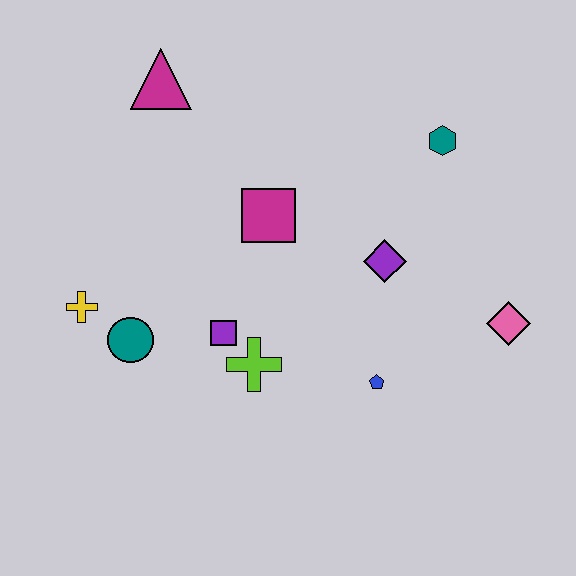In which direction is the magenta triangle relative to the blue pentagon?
The magenta triangle is above the blue pentagon.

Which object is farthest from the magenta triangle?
The pink diamond is farthest from the magenta triangle.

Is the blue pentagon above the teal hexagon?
No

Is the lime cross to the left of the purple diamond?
Yes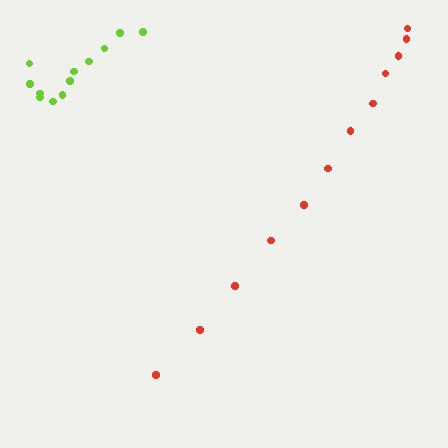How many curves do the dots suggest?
There are 2 distinct paths.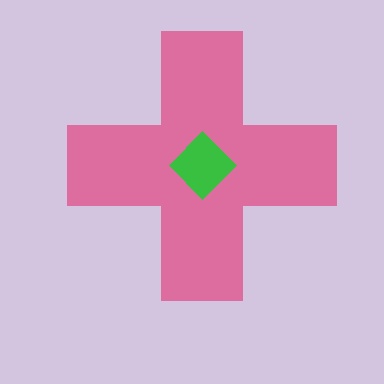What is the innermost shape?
The green diamond.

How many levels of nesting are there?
2.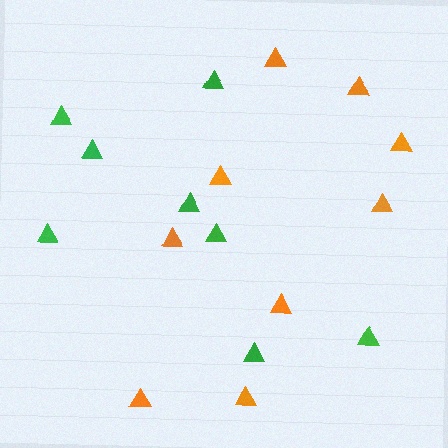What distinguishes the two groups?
There are 2 groups: one group of green triangles (8) and one group of orange triangles (9).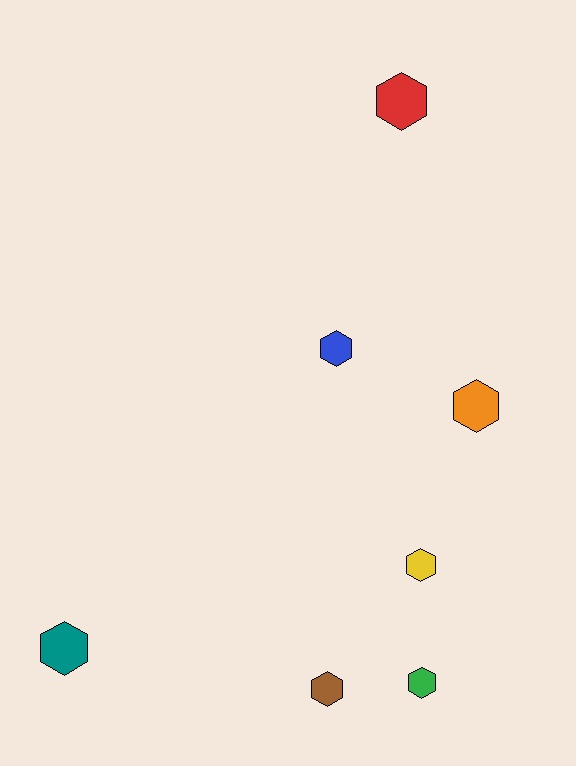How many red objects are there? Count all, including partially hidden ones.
There is 1 red object.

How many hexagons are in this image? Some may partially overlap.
There are 7 hexagons.